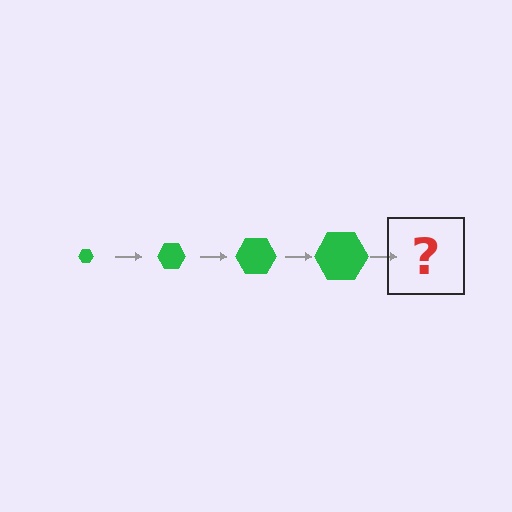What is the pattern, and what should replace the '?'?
The pattern is that the hexagon gets progressively larger each step. The '?' should be a green hexagon, larger than the previous one.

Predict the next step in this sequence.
The next step is a green hexagon, larger than the previous one.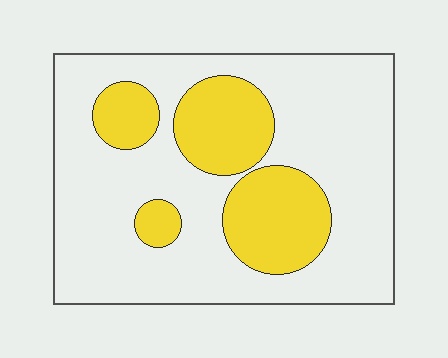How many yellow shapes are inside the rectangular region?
4.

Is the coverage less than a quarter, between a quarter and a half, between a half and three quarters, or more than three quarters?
Between a quarter and a half.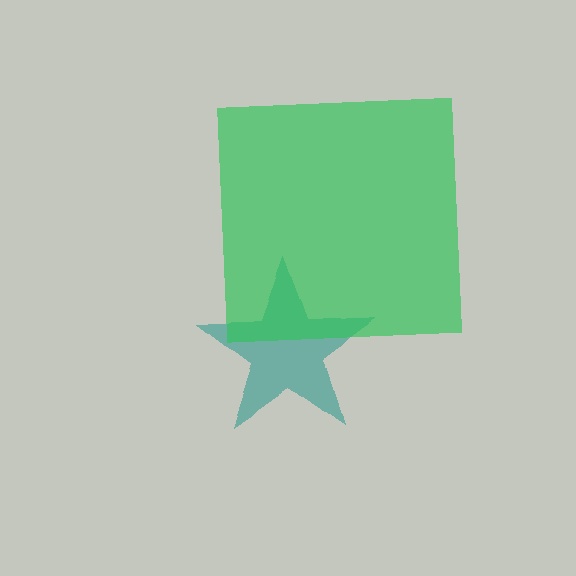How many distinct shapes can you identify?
There are 2 distinct shapes: a teal star, a green square.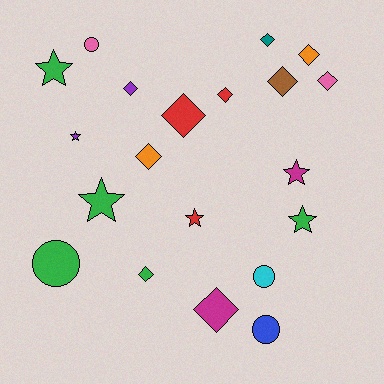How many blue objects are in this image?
There is 1 blue object.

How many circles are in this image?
There are 4 circles.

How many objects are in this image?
There are 20 objects.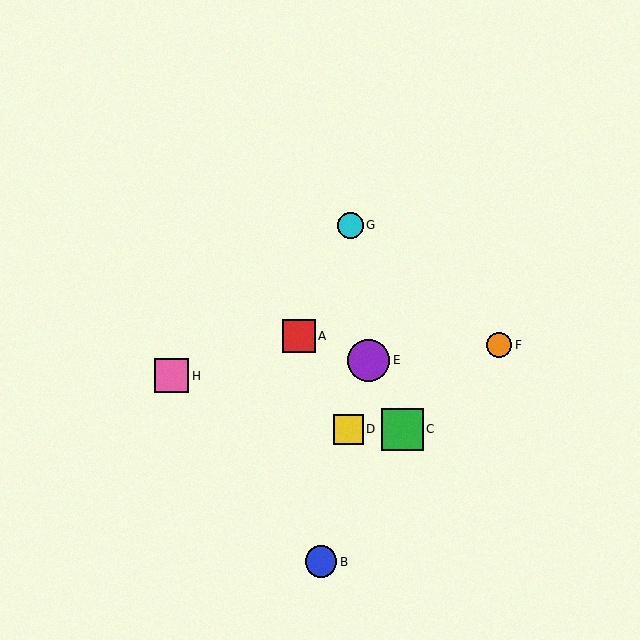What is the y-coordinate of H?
Object H is at y≈376.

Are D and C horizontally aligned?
Yes, both are at y≈429.